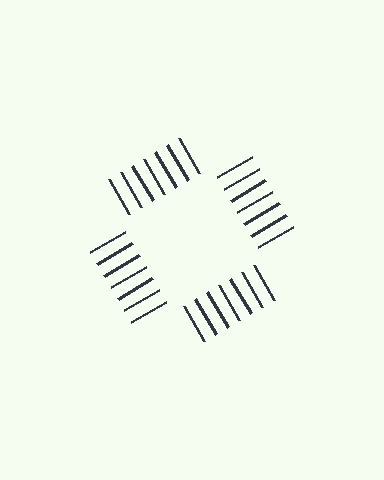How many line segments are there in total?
28 — 7 along each of the 4 edges.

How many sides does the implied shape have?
4 sides — the line-ends trace a square.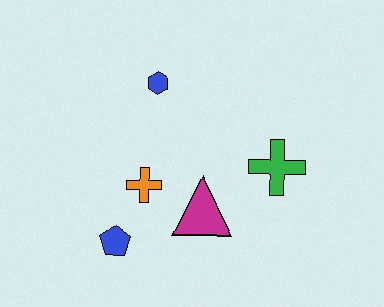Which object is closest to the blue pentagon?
The orange cross is closest to the blue pentagon.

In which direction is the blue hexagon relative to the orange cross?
The blue hexagon is above the orange cross.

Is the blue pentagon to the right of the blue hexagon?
No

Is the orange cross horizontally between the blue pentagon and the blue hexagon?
Yes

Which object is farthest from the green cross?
The blue pentagon is farthest from the green cross.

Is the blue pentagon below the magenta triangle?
Yes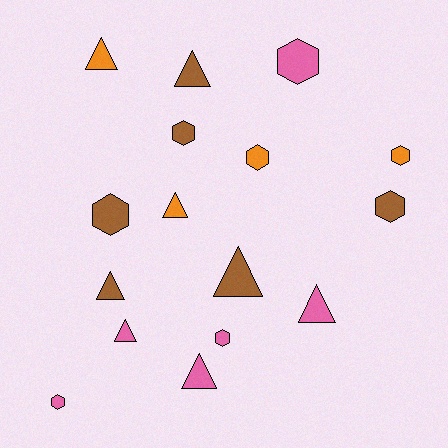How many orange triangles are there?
There are 2 orange triangles.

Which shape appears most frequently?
Hexagon, with 8 objects.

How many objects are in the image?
There are 16 objects.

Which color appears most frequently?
Pink, with 6 objects.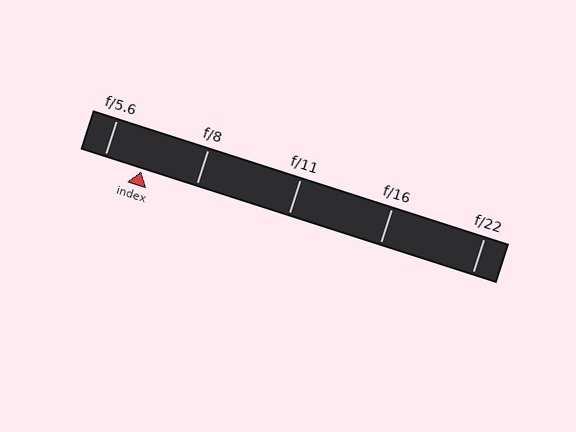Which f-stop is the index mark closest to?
The index mark is closest to f/5.6.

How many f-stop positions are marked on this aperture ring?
There are 5 f-stop positions marked.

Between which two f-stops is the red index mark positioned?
The index mark is between f/5.6 and f/8.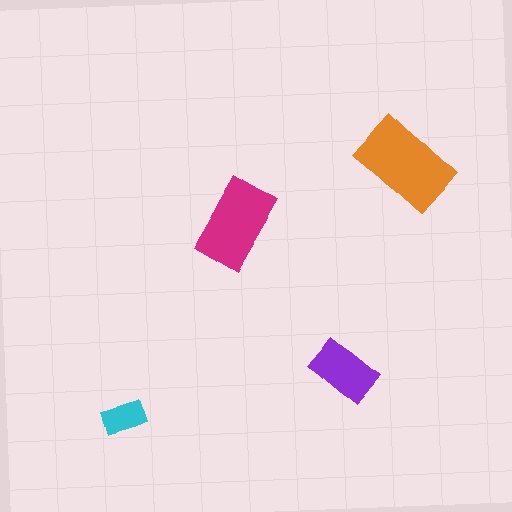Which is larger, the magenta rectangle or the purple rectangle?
The magenta one.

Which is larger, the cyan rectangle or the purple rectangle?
The purple one.